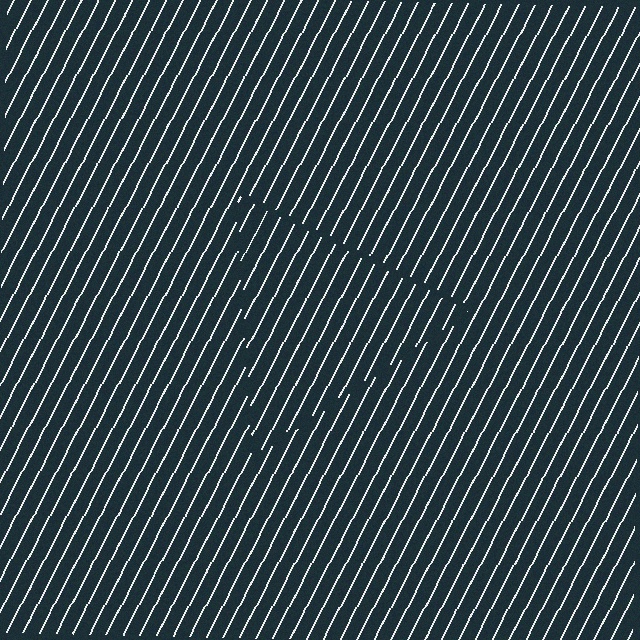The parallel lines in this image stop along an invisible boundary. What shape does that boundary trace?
An illusory triangle. The interior of the shape contains the same grating, shifted by half a period — the contour is defined by the phase discontinuity where line-ends from the inner and outer gratings abut.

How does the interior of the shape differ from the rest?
The interior of the shape contains the same grating, shifted by half a period — the contour is defined by the phase discontinuity where line-ends from the inner and outer gratings abut.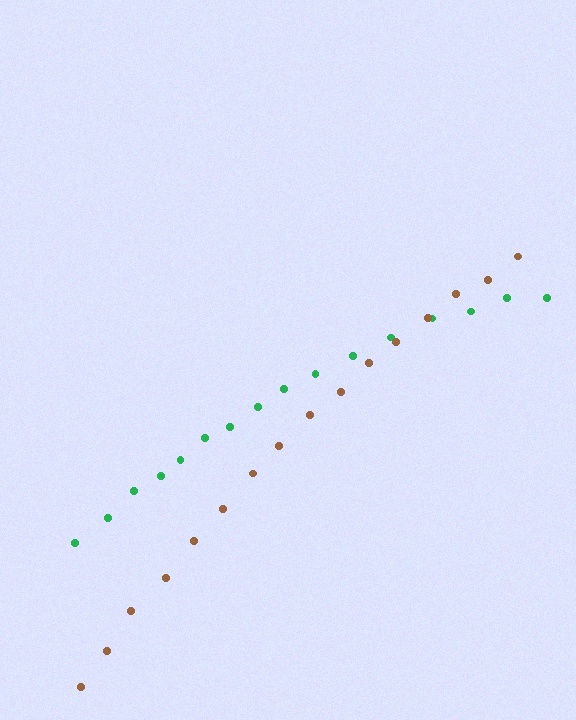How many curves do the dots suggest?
There are 2 distinct paths.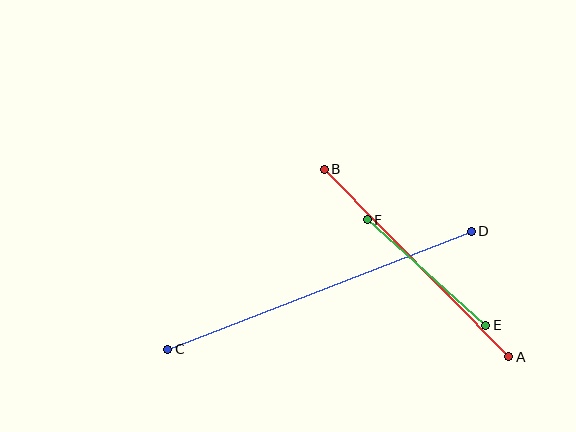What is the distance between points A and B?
The distance is approximately 263 pixels.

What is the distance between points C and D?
The distance is approximately 325 pixels.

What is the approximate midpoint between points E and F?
The midpoint is at approximately (427, 273) pixels.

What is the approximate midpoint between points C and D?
The midpoint is at approximately (320, 290) pixels.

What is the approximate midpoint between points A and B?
The midpoint is at approximately (417, 263) pixels.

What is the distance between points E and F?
The distance is approximately 158 pixels.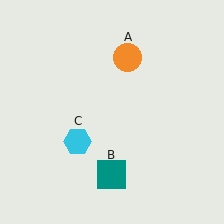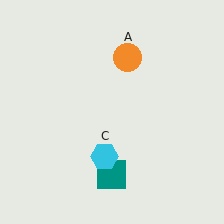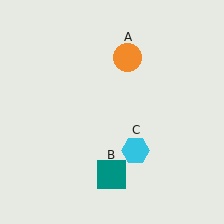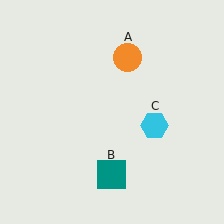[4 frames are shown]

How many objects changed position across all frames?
1 object changed position: cyan hexagon (object C).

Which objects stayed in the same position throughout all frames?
Orange circle (object A) and teal square (object B) remained stationary.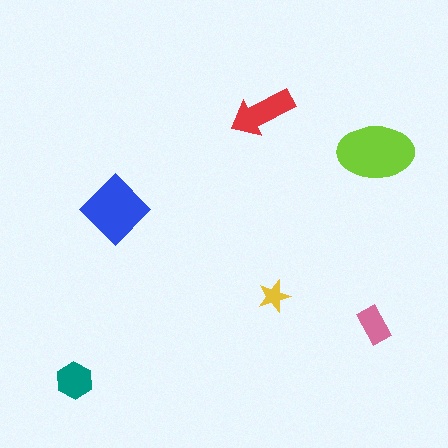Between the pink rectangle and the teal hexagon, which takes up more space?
The teal hexagon.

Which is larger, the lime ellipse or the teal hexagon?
The lime ellipse.